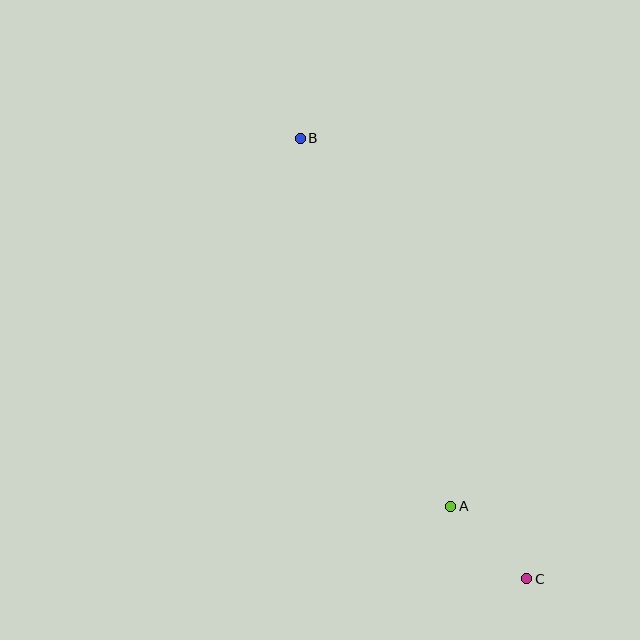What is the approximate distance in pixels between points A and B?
The distance between A and B is approximately 397 pixels.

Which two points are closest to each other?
Points A and C are closest to each other.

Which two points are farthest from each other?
Points B and C are farthest from each other.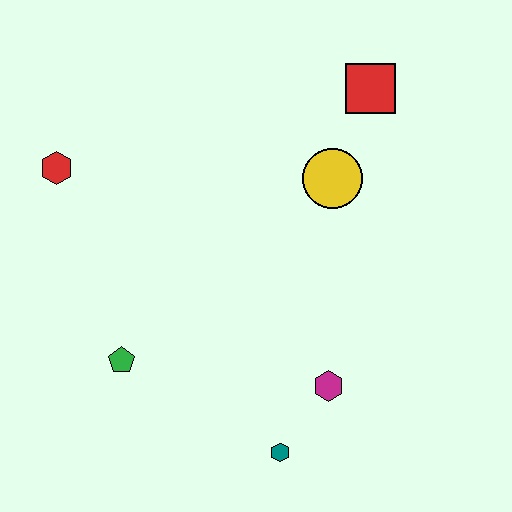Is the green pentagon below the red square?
Yes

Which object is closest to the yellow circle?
The red square is closest to the yellow circle.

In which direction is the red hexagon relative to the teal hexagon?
The red hexagon is above the teal hexagon.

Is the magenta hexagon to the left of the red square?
Yes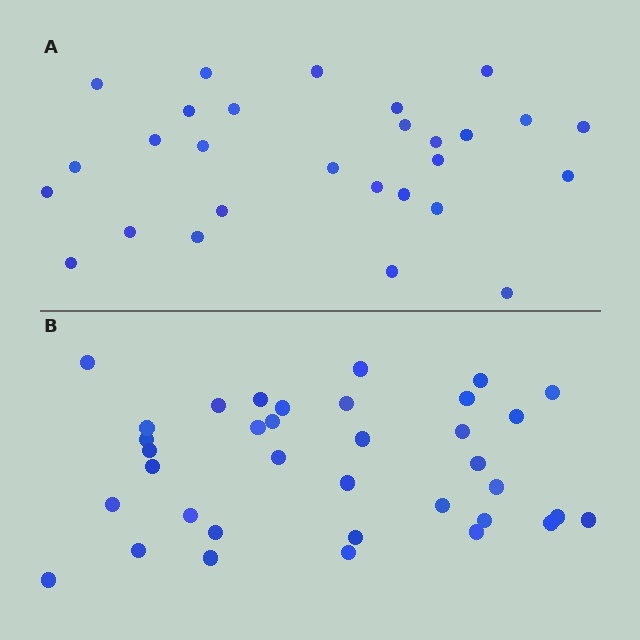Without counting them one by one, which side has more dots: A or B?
Region B (the bottom region) has more dots.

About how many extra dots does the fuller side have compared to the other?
Region B has roughly 8 or so more dots than region A.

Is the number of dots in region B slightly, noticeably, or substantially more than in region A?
Region B has noticeably more, but not dramatically so. The ratio is roughly 1.3 to 1.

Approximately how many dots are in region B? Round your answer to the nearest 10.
About 40 dots. (The exact count is 36, which rounds to 40.)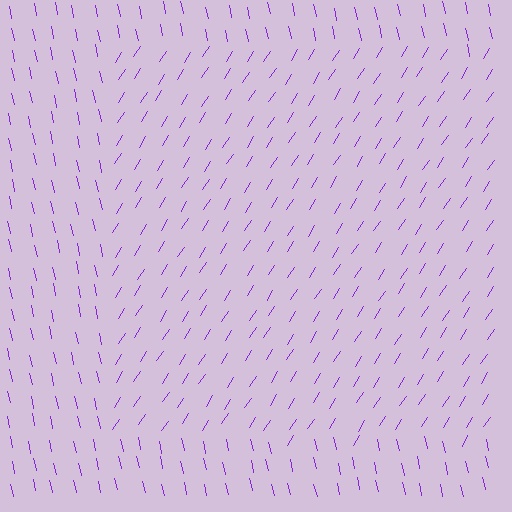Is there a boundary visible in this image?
Yes, there is a texture boundary formed by a change in line orientation.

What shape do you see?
I see a rectangle.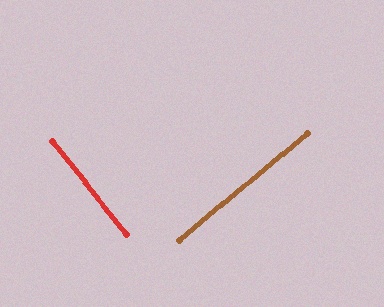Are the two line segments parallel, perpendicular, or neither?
Perpendicular — they meet at approximately 89°.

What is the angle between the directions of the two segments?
Approximately 89 degrees.